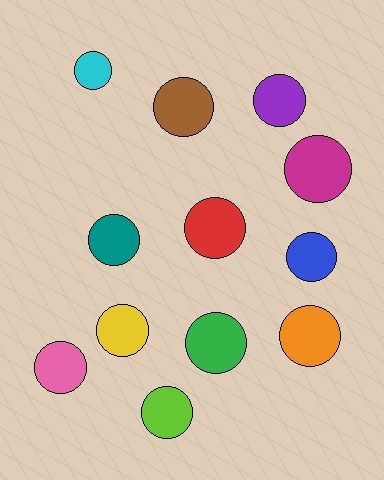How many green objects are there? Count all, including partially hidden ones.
There is 1 green object.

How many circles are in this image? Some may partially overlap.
There are 12 circles.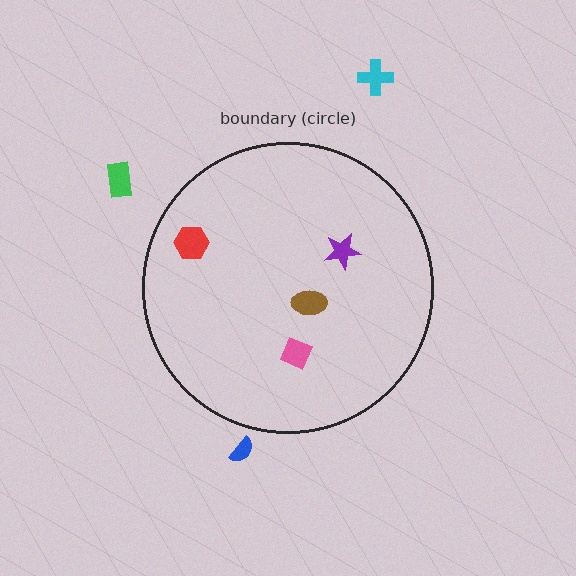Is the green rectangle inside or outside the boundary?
Outside.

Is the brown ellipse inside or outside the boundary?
Inside.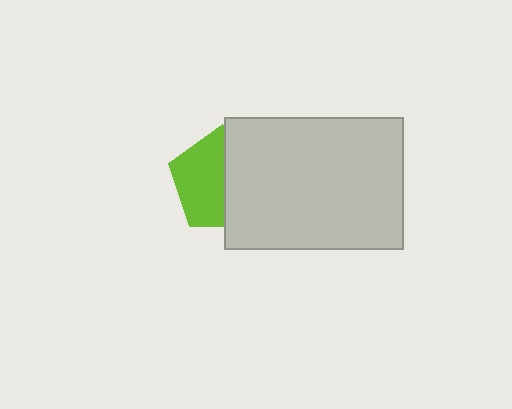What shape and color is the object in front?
The object in front is a light gray rectangle.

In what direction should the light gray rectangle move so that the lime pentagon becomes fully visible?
The light gray rectangle should move right. That is the shortest direction to clear the overlap and leave the lime pentagon fully visible.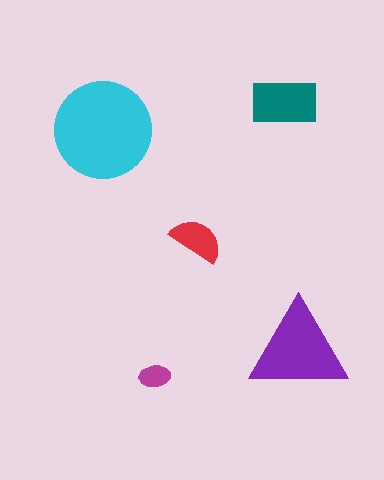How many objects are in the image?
There are 5 objects in the image.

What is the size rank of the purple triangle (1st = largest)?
2nd.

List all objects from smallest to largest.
The magenta ellipse, the red semicircle, the teal rectangle, the purple triangle, the cyan circle.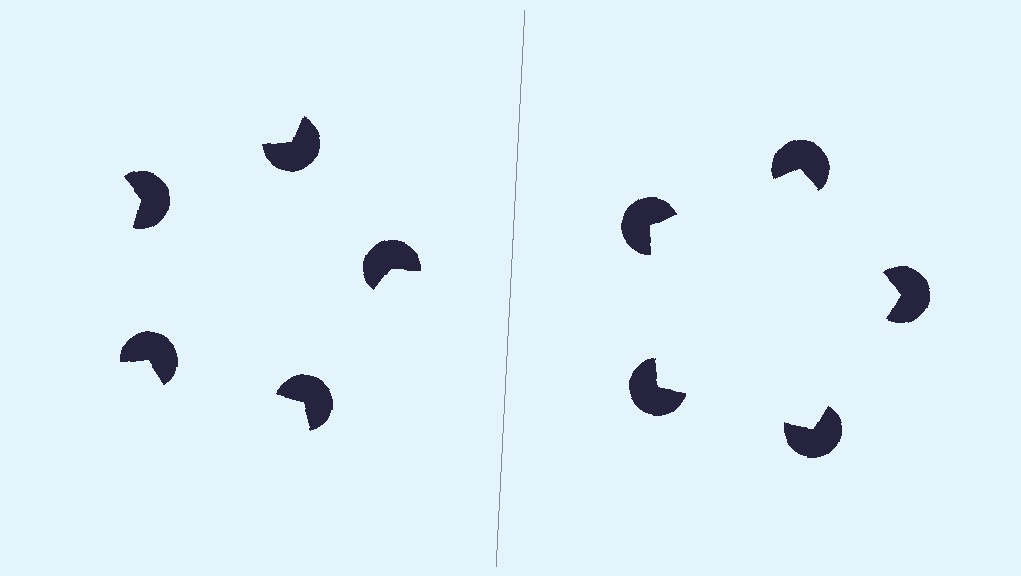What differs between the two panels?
The pac-man discs are positioned identically on both sides; only the wedge orientations differ. On the right they align to a pentagon; on the left they are misaligned.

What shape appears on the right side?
An illusory pentagon.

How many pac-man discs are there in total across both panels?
10 — 5 on each side.